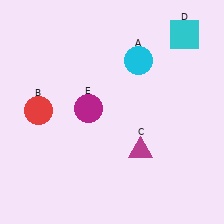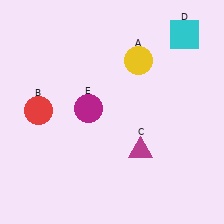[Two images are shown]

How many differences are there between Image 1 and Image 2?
There is 1 difference between the two images.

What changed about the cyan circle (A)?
In Image 1, A is cyan. In Image 2, it changed to yellow.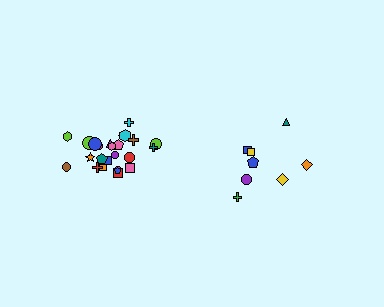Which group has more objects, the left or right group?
The left group.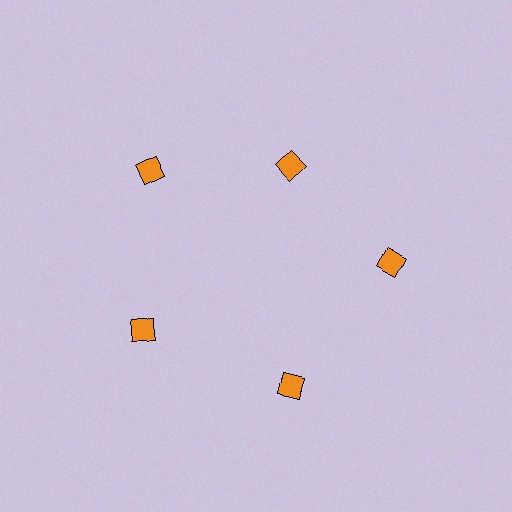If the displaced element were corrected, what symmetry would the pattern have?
It would have 5-fold rotational symmetry — the pattern would map onto itself every 72 degrees.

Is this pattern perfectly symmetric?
No. The 5 orange diamonds are arranged in a ring, but one element near the 1 o'clock position is pulled inward toward the center, breaking the 5-fold rotational symmetry.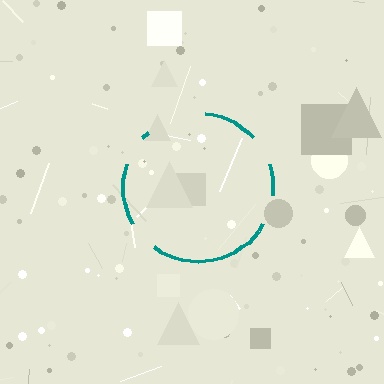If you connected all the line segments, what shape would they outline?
They would outline a circle.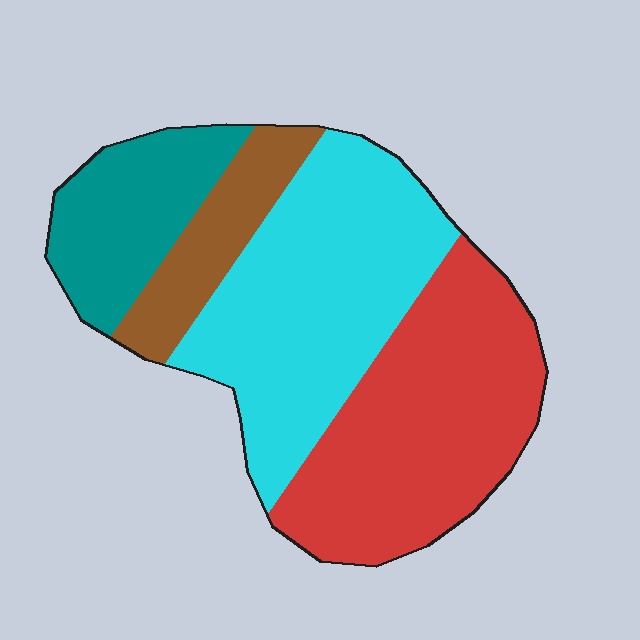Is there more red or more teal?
Red.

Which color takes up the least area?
Brown, at roughly 10%.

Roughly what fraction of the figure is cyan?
Cyan covers 37% of the figure.